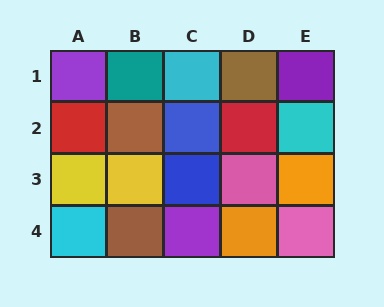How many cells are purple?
3 cells are purple.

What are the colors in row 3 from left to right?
Yellow, yellow, blue, pink, orange.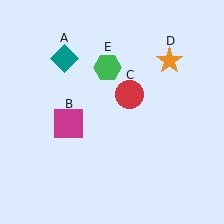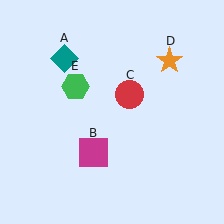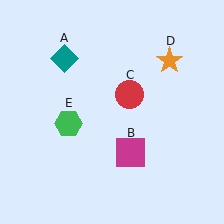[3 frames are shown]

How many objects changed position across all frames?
2 objects changed position: magenta square (object B), green hexagon (object E).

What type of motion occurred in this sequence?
The magenta square (object B), green hexagon (object E) rotated counterclockwise around the center of the scene.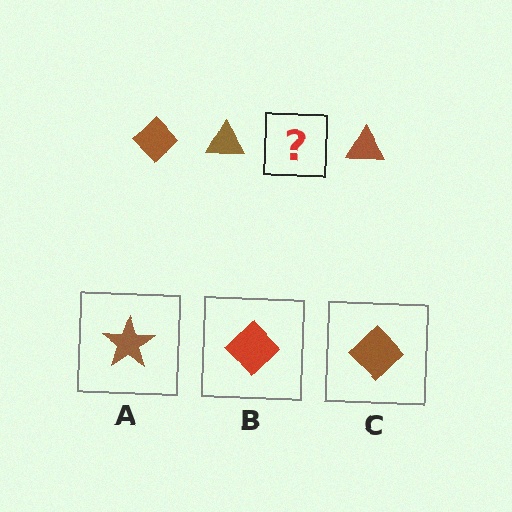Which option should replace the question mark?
Option C.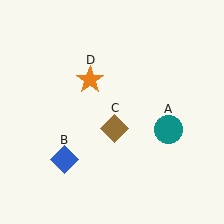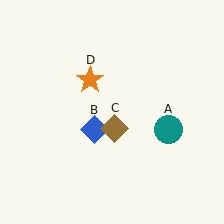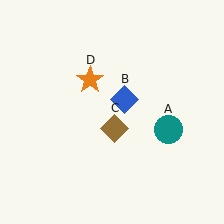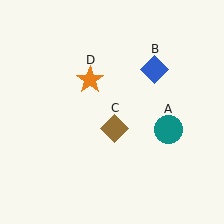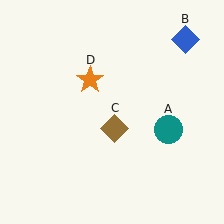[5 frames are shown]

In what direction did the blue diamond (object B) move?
The blue diamond (object B) moved up and to the right.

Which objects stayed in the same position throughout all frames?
Teal circle (object A) and brown diamond (object C) and orange star (object D) remained stationary.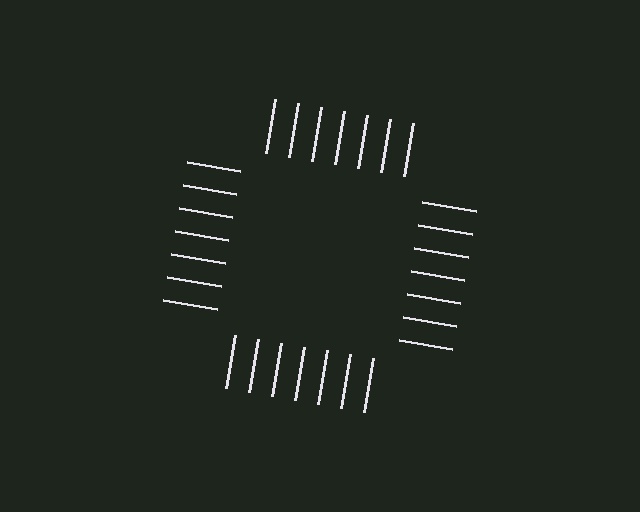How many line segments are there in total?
28 — 7 along each of the 4 edges.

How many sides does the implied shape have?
4 sides — the line-ends trace a square.